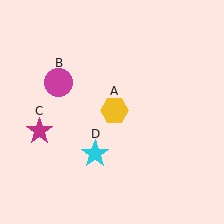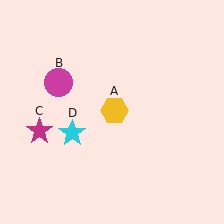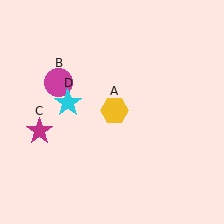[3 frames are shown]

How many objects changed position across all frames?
1 object changed position: cyan star (object D).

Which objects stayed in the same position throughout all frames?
Yellow hexagon (object A) and magenta circle (object B) and magenta star (object C) remained stationary.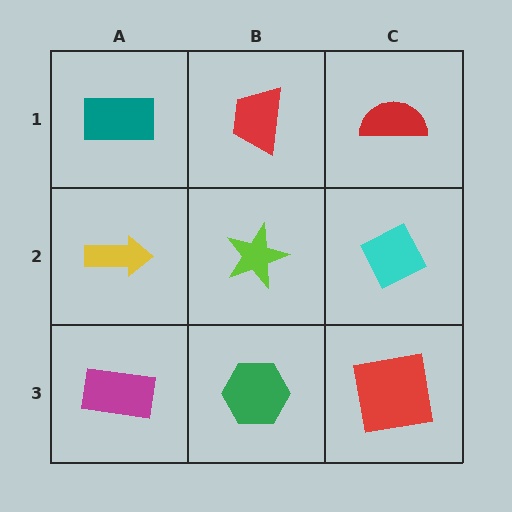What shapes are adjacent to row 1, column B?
A lime star (row 2, column B), a teal rectangle (row 1, column A), a red semicircle (row 1, column C).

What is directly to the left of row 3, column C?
A green hexagon.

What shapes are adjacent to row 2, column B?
A red trapezoid (row 1, column B), a green hexagon (row 3, column B), a yellow arrow (row 2, column A), a cyan diamond (row 2, column C).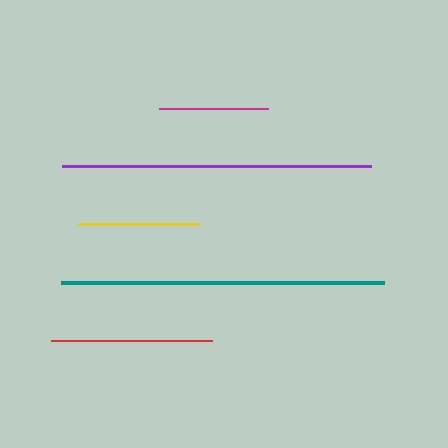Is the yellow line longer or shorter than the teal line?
The teal line is longer than the yellow line.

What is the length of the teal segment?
The teal segment is approximately 323 pixels long.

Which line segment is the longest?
The teal line is the longest at approximately 323 pixels.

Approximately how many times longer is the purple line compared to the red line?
The purple line is approximately 1.9 times the length of the red line.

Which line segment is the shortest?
The magenta line is the shortest at approximately 109 pixels.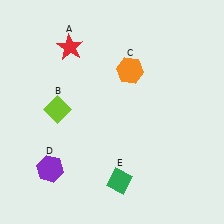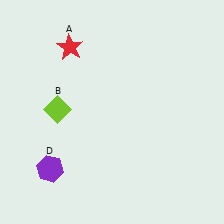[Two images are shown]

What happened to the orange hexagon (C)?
The orange hexagon (C) was removed in Image 2. It was in the top-right area of Image 1.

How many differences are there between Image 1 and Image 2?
There are 2 differences between the two images.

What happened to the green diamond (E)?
The green diamond (E) was removed in Image 2. It was in the bottom-right area of Image 1.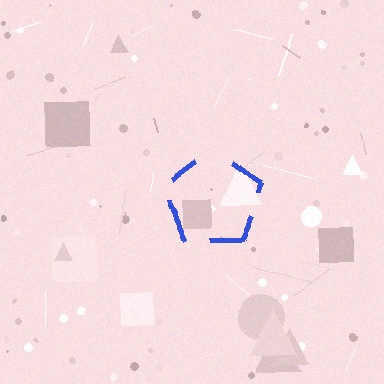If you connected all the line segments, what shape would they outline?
They would outline a pentagon.